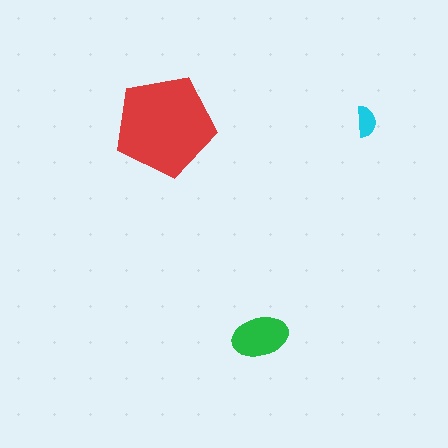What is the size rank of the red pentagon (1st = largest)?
1st.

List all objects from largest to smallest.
The red pentagon, the green ellipse, the cyan semicircle.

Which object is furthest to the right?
The cyan semicircle is rightmost.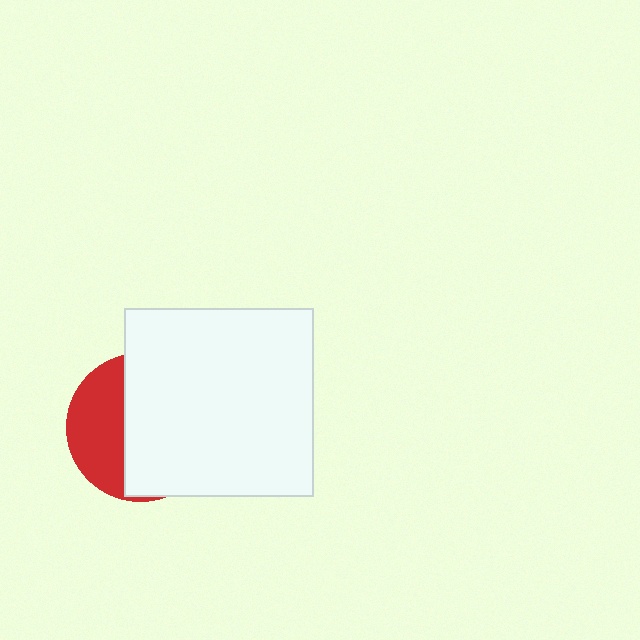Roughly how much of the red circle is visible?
A small part of it is visible (roughly 36%).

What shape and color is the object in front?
The object in front is a white square.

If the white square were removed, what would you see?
You would see the complete red circle.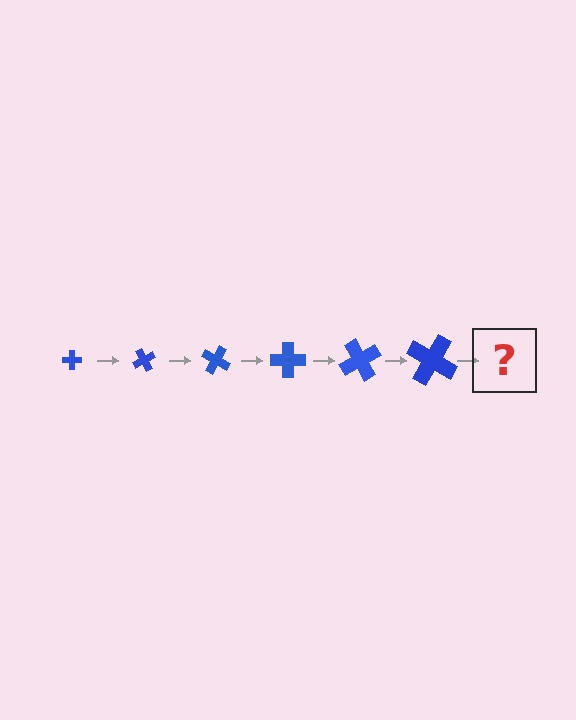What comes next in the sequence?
The next element should be a cross, larger than the previous one and rotated 360 degrees from the start.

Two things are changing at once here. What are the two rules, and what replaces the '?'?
The two rules are that the cross grows larger each step and it rotates 60 degrees each step. The '?' should be a cross, larger than the previous one and rotated 360 degrees from the start.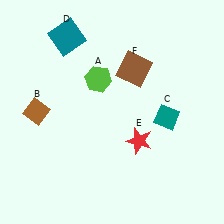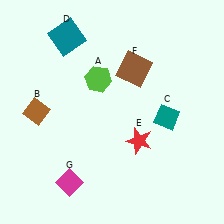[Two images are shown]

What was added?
A magenta diamond (G) was added in Image 2.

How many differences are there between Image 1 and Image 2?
There is 1 difference between the two images.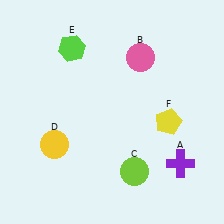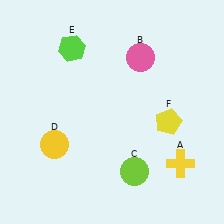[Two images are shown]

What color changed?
The cross (A) changed from purple in Image 1 to yellow in Image 2.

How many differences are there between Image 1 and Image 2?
There is 1 difference between the two images.